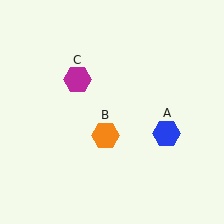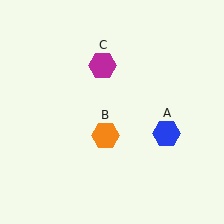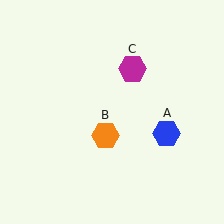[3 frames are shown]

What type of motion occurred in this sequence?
The magenta hexagon (object C) rotated clockwise around the center of the scene.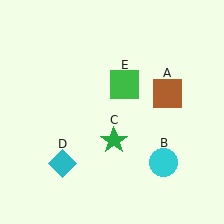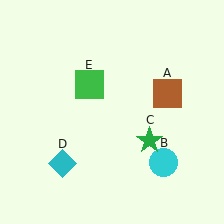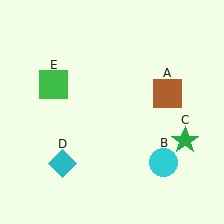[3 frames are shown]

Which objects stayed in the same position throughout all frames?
Brown square (object A) and cyan circle (object B) and cyan diamond (object D) remained stationary.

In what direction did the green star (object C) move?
The green star (object C) moved right.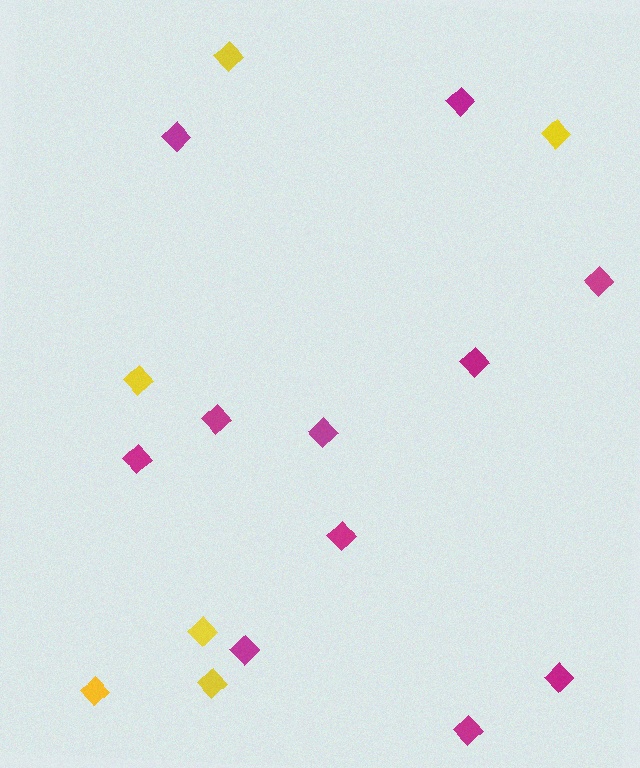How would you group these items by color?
There are 2 groups: one group of magenta diamonds (11) and one group of yellow diamonds (6).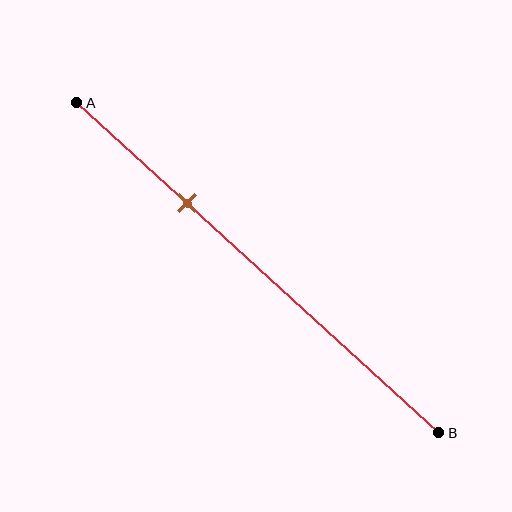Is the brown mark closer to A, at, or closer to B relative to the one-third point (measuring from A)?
The brown mark is approximately at the one-third point of segment AB.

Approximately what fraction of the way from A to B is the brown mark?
The brown mark is approximately 30% of the way from A to B.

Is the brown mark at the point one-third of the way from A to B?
Yes, the mark is approximately at the one-third point.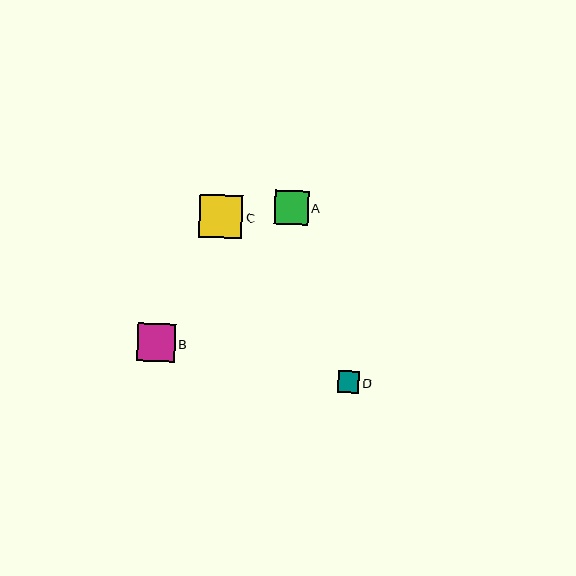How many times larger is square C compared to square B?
Square C is approximately 1.2 times the size of square B.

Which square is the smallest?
Square D is the smallest with a size of approximately 22 pixels.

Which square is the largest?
Square C is the largest with a size of approximately 43 pixels.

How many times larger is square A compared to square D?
Square A is approximately 1.6 times the size of square D.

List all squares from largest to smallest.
From largest to smallest: C, B, A, D.